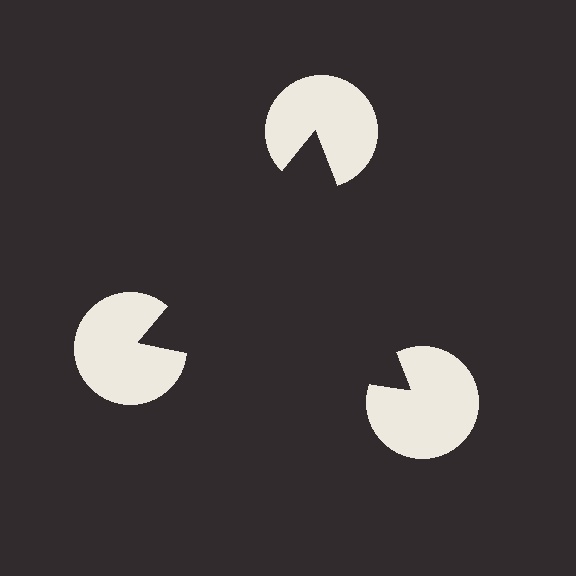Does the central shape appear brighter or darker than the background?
It typically appears slightly darker than the background, even though no actual brightness change is drawn.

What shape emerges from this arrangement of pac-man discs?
An illusory triangle — its edges are inferred from the aligned wedge cuts in the pac-man discs, not physically drawn.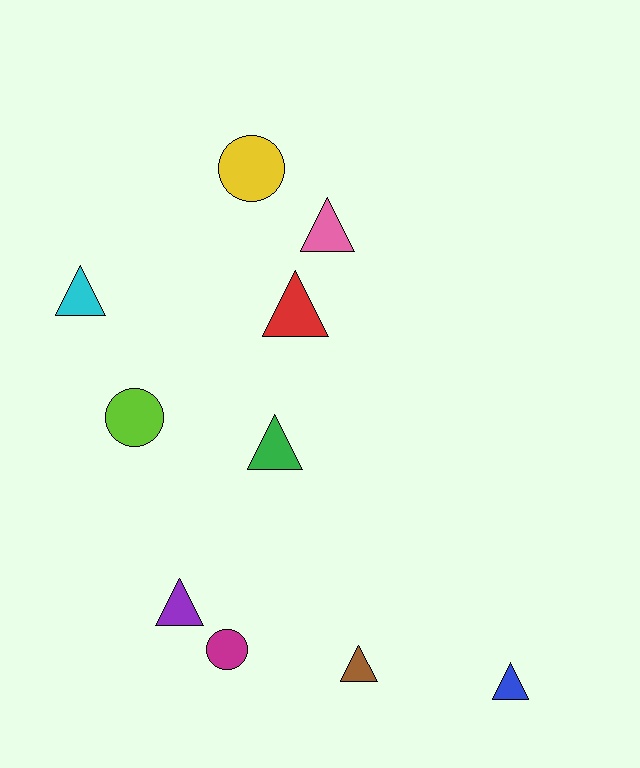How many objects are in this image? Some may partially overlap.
There are 10 objects.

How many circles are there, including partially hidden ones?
There are 3 circles.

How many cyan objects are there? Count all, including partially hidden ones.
There is 1 cyan object.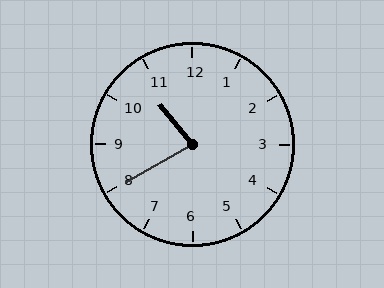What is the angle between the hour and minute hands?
Approximately 80 degrees.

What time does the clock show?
10:40.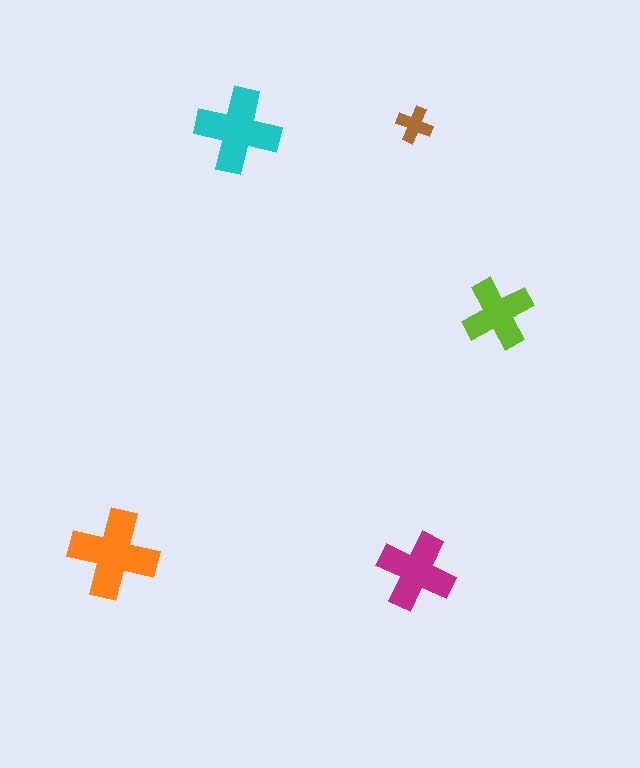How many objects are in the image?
There are 5 objects in the image.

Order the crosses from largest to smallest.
the orange one, the cyan one, the magenta one, the lime one, the brown one.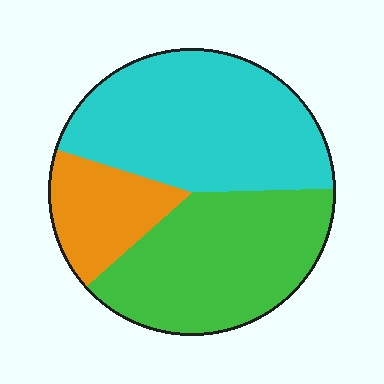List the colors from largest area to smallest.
From largest to smallest: cyan, green, orange.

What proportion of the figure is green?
Green covers roughly 40% of the figure.